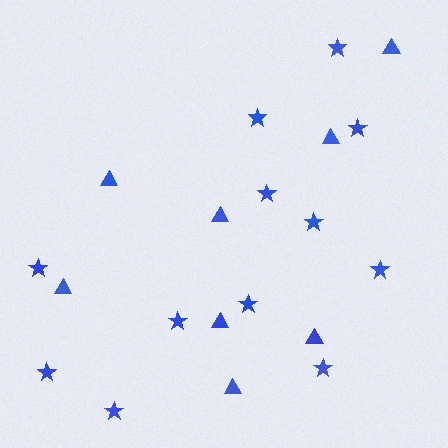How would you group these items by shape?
There are 2 groups: one group of stars (12) and one group of triangles (8).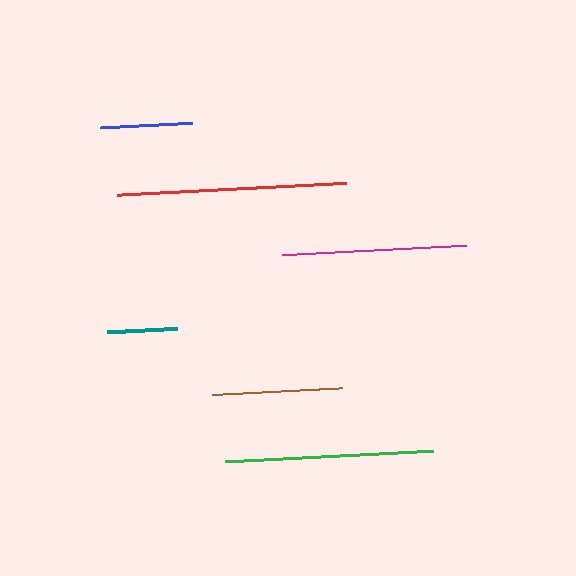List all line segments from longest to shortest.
From longest to shortest: red, green, magenta, brown, blue, teal.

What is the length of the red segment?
The red segment is approximately 229 pixels long.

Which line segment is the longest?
The red line is the longest at approximately 229 pixels.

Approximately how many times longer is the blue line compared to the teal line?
The blue line is approximately 1.3 times the length of the teal line.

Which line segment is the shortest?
The teal line is the shortest at approximately 70 pixels.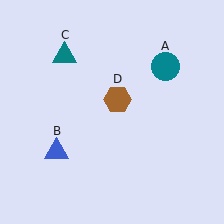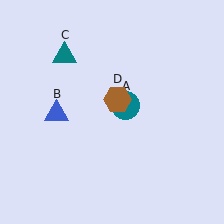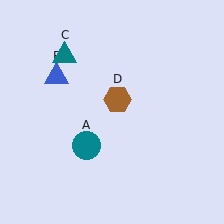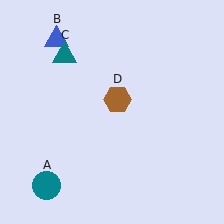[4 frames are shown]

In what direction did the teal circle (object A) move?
The teal circle (object A) moved down and to the left.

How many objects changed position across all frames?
2 objects changed position: teal circle (object A), blue triangle (object B).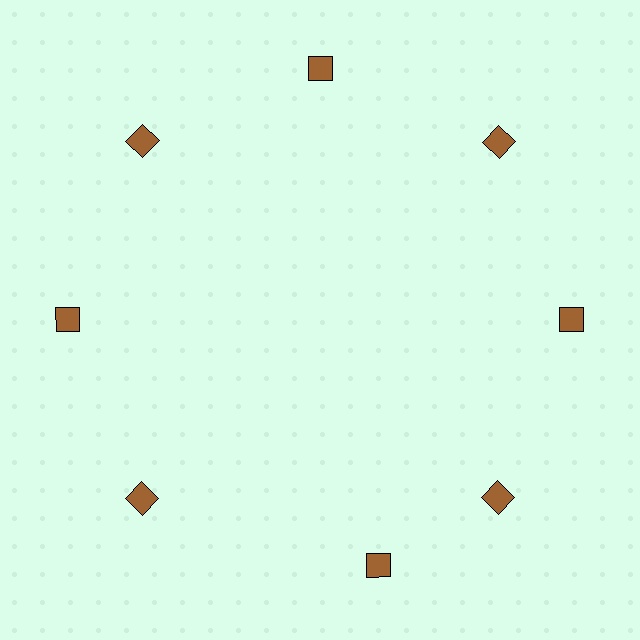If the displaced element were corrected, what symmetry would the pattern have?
It would have 8-fold rotational symmetry — the pattern would map onto itself every 45 degrees.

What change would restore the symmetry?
The symmetry would be restored by rotating it back into even spacing with its neighbors so that all 8 diamonds sit at equal angles and equal distance from the center.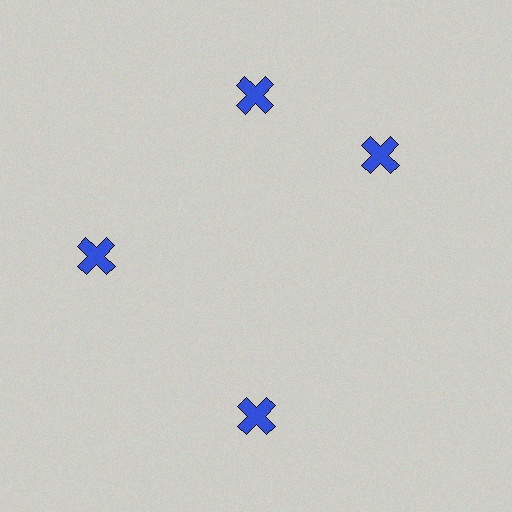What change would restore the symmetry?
The symmetry would be restored by rotating it back into even spacing with its neighbors so that all 4 crosses sit at equal angles and equal distance from the center.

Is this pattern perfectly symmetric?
No. The 4 blue crosses are arranged in a ring, but one element near the 3 o'clock position is rotated out of alignment along the ring, breaking the 4-fold rotational symmetry.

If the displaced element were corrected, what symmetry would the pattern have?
It would have 4-fold rotational symmetry — the pattern would map onto itself every 90 degrees.